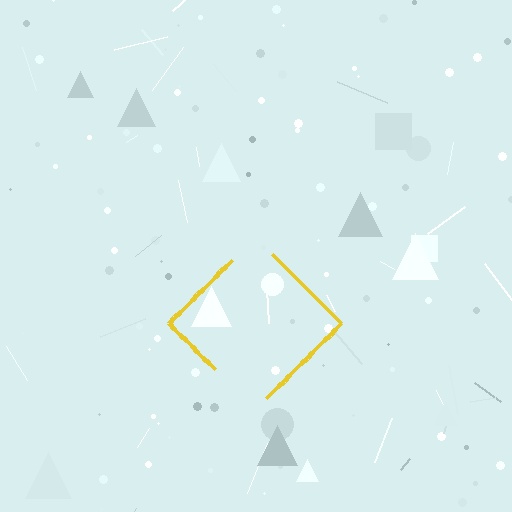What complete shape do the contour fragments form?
The contour fragments form a diamond.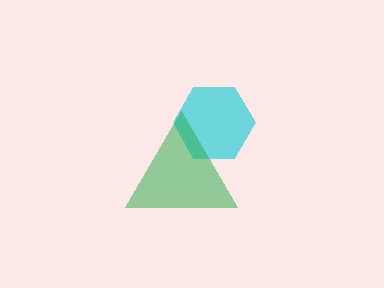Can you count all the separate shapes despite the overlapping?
Yes, there are 2 separate shapes.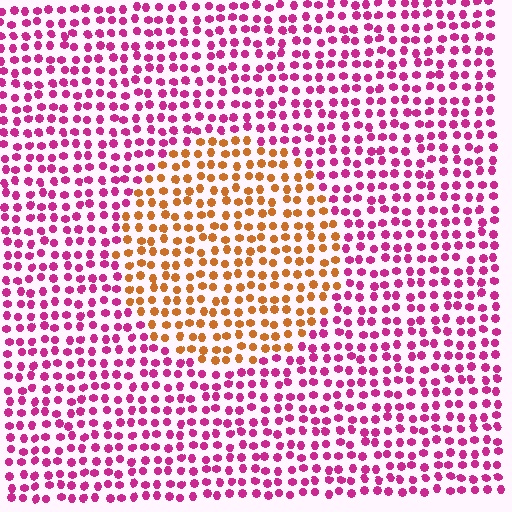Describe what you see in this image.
The image is filled with small magenta elements in a uniform arrangement. A circle-shaped region is visible where the elements are tinted to a slightly different hue, forming a subtle color boundary.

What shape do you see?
I see a circle.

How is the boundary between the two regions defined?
The boundary is defined purely by a slight shift in hue (about 65 degrees). Spacing, size, and orientation are identical on both sides.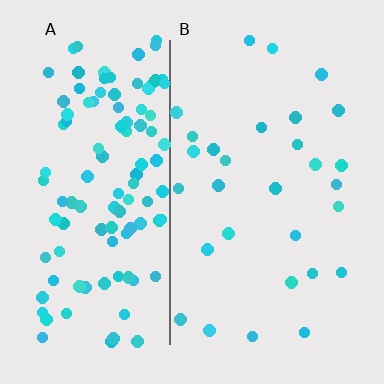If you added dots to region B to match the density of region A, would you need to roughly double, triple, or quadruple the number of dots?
Approximately quadruple.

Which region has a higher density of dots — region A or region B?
A (the left).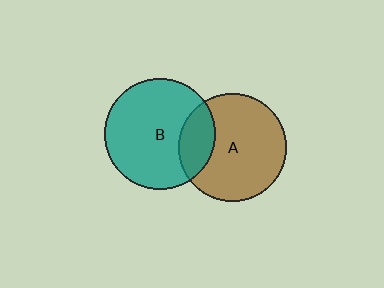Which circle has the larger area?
Circle B (teal).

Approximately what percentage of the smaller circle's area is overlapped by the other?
Approximately 20%.